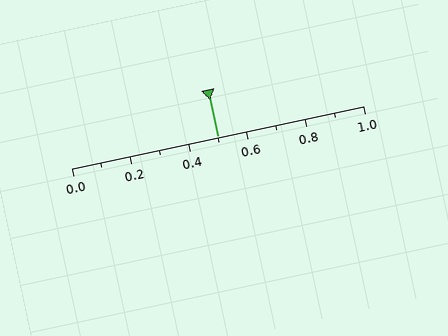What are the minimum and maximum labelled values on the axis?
The axis runs from 0.0 to 1.0.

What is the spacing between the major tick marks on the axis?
The major ticks are spaced 0.2 apart.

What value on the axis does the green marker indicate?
The marker indicates approximately 0.5.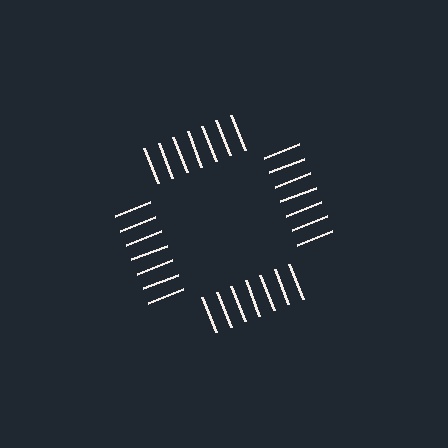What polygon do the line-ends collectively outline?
An illusory square — the line segments terminate on its edges but no continuous stroke is drawn.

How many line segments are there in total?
28 — 7 along each of the 4 edges.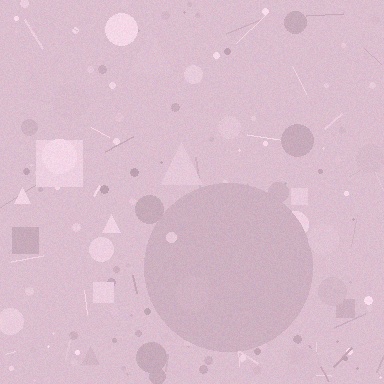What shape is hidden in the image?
A circle is hidden in the image.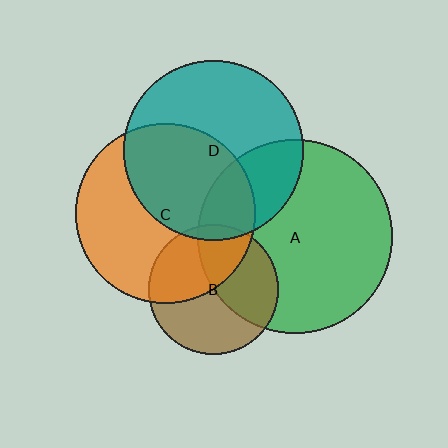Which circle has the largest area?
Circle A (green).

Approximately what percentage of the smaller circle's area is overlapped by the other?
Approximately 5%.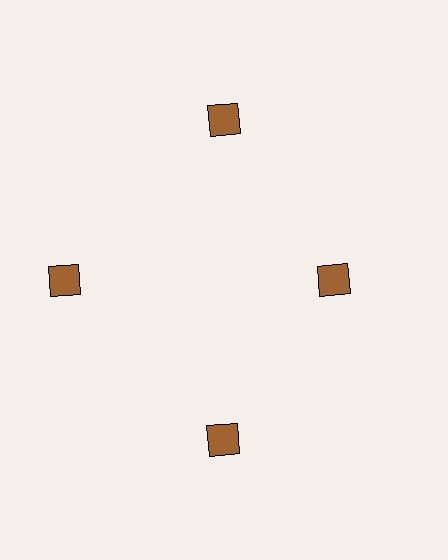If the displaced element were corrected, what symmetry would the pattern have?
It would have 4-fold rotational symmetry — the pattern would map onto itself every 90 degrees.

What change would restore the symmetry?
The symmetry would be restored by moving it outward, back onto the ring so that all 4 squares sit at equal angles and equal distance from the center.